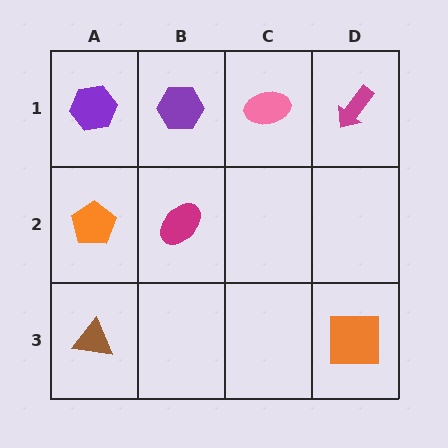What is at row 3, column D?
An orange square.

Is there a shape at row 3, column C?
No, that cell is empty.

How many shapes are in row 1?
4 shapes.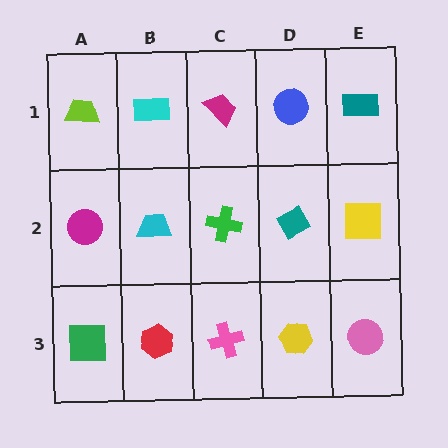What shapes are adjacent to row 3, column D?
A teal diamond (row 2, column D), a pink cross (row 3, column C), a pink circle (row 3, column E).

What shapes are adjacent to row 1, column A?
A magenta circle (row 2, column A), a cyan rectangle (row 1, column B).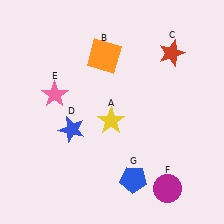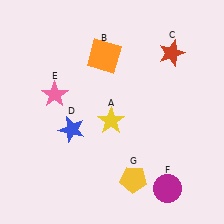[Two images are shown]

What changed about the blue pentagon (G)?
In Image 1, G is blue. In Image 2, it changed to yellow.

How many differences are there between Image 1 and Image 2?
There is 1 difference between the two images.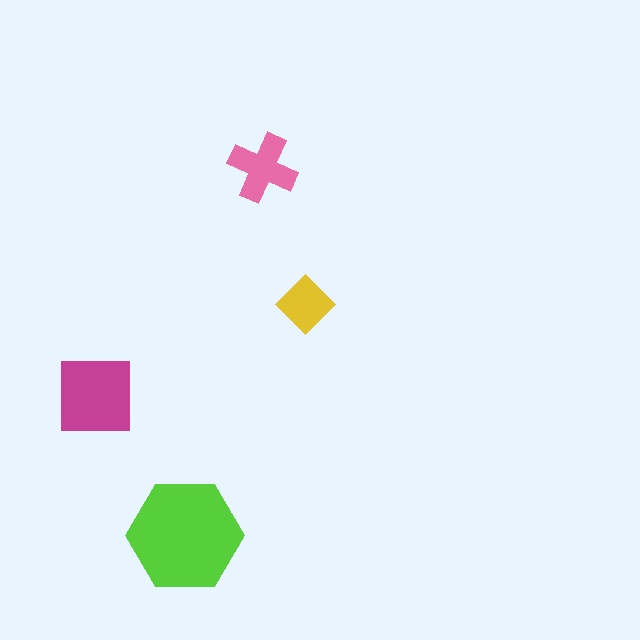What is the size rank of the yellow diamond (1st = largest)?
4th.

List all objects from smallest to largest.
The yellow diamond, the pink cross, the magenta square, the lime hexagon.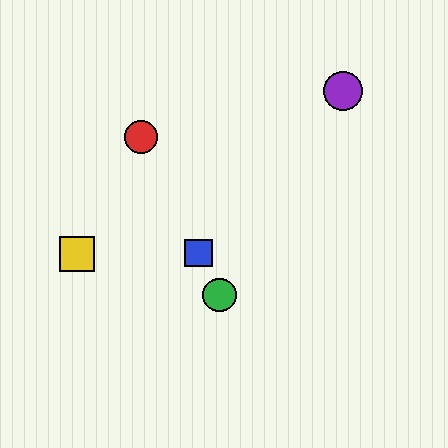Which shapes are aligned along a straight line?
The red circle, the blue square, the green circle are aligned along a straight line.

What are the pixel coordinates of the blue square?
The blue square is at (199, 253).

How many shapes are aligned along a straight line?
3 shapes (the red circle, the blue square, the green circle) are aligned along a straight line.